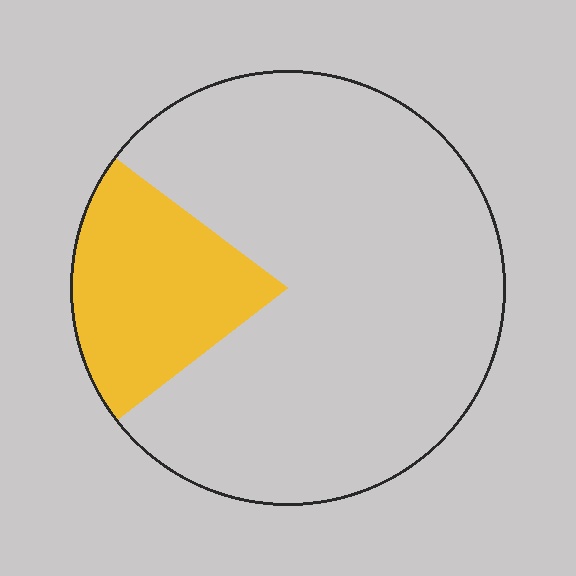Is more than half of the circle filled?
No.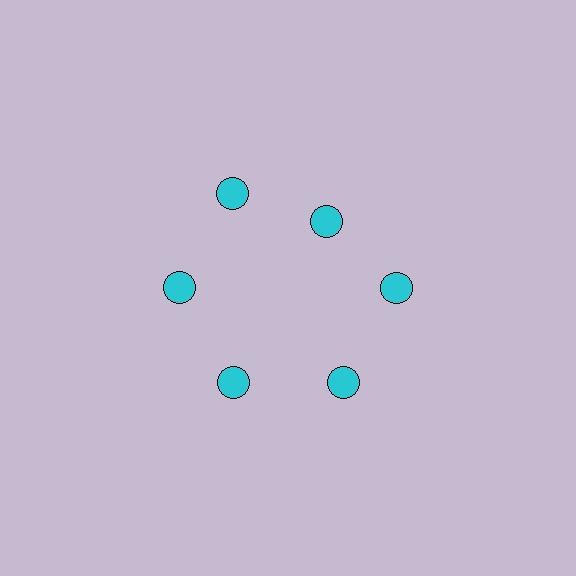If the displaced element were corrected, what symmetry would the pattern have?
It would have 6-fold rotational symmetry — the pattern would map onto itself every 60 degrees.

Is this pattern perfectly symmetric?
No. The 6 cyan circles are arranged in a ring, but one element near the 1 o'clock position is pulled inward toward the center, breaking the 6-fold rotational symmetry.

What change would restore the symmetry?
The symmetry would be restored by moving it outward, back onto the ring so that all 6 circles sit at equal angles and equal distance from the center.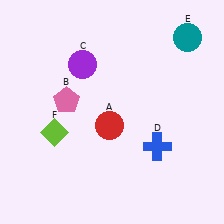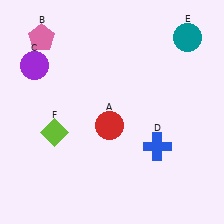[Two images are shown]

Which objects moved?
The objects that moved are: the pink pentagon (B), the purple circle (C).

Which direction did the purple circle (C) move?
The purple circle (C) moved left.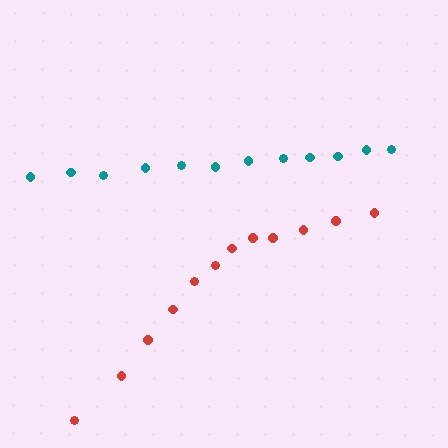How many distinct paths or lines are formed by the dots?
There are 2 distinct paths.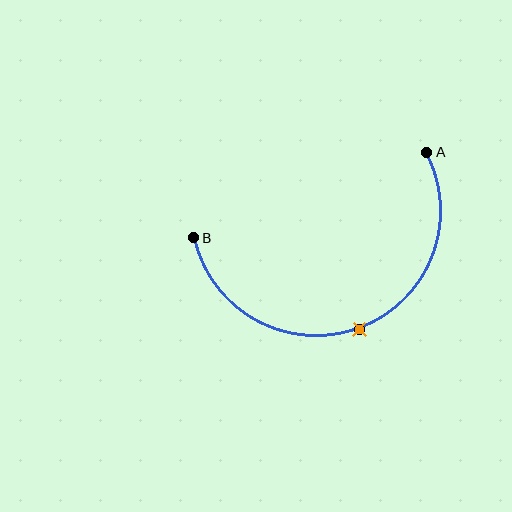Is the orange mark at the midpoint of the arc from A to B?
Yes. The orange mark lies on the arc at equal arc-length from both A and B — it is the arc midpoint.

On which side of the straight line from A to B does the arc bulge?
The arc bulges below the straight line connecting A and B.